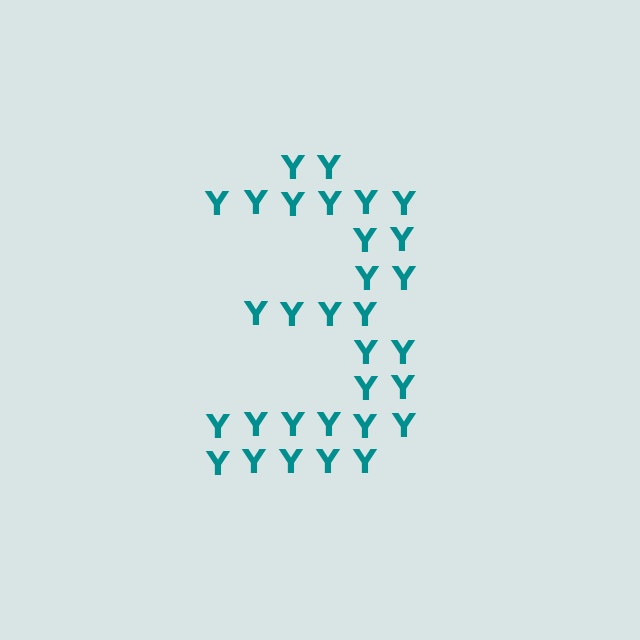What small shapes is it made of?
It is made of small letter Y's.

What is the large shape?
The large shape is the digit 3.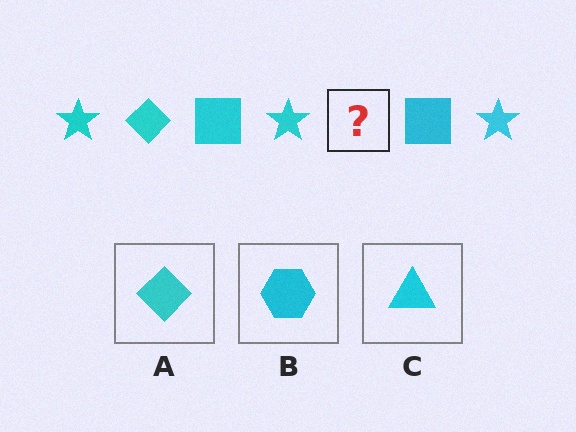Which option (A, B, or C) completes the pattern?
A.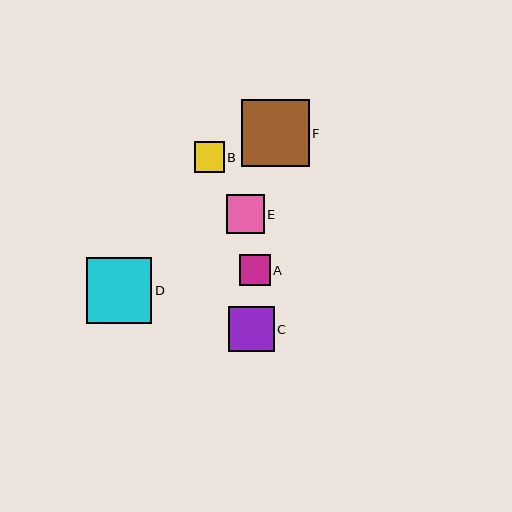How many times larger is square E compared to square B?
Square E is approximately 1.3 times the size of square B.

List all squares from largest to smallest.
From largest to smallest: F, D, C, E, A, B.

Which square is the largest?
Square F is the largest with a size of approximately 67 pixels.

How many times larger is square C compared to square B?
Square C is approximately 1.5 times the size of square B.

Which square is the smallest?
Square B is the smallest with a size of approximately 30 pixels.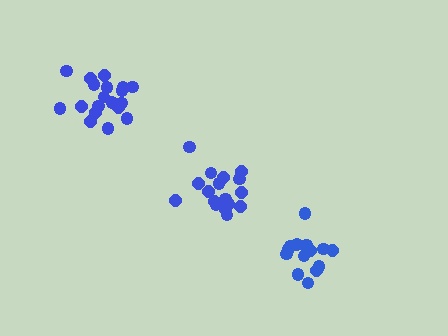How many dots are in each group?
Group 1: 19 dots, Group 2: 18 dots, Group 3: 15 dots (52 total).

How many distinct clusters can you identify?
There are 3 distinct clusters.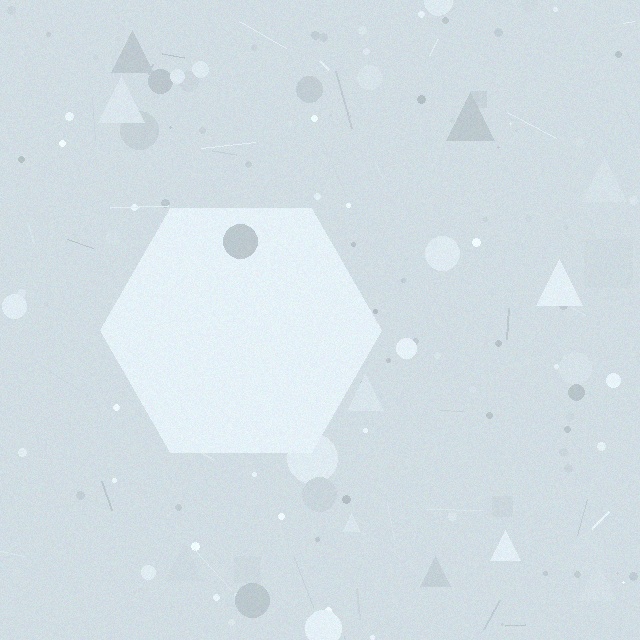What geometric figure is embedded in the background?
A hexagon is embedded in the background.